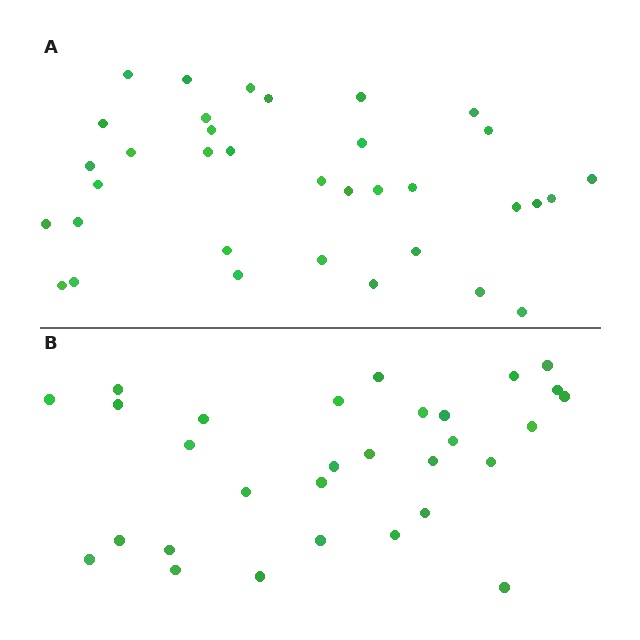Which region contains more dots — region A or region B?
Region A (the top region) has more dots.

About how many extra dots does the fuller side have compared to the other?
Region A has about 5 more dots than region B.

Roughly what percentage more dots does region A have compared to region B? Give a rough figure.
About 15% more.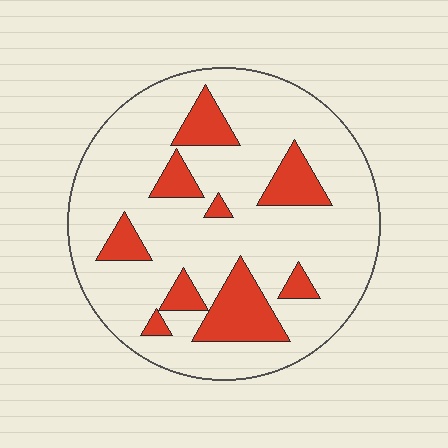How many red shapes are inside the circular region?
9.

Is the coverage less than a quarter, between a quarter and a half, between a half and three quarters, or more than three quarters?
Less than a quarter.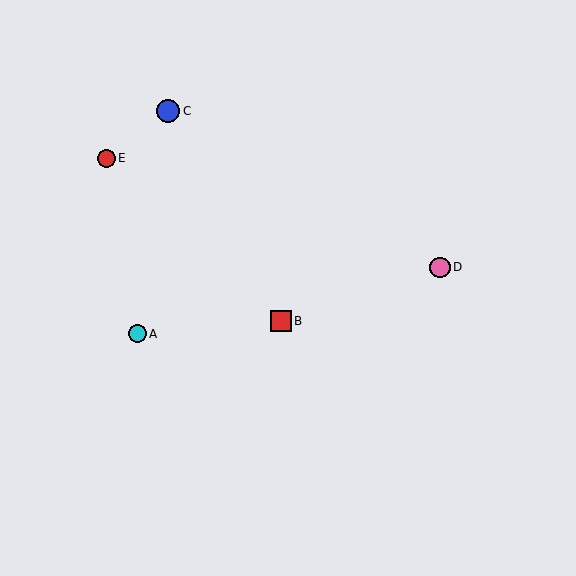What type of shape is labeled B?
Shape B is a red square.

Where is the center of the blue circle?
The center of the blue circle is at (168, 111).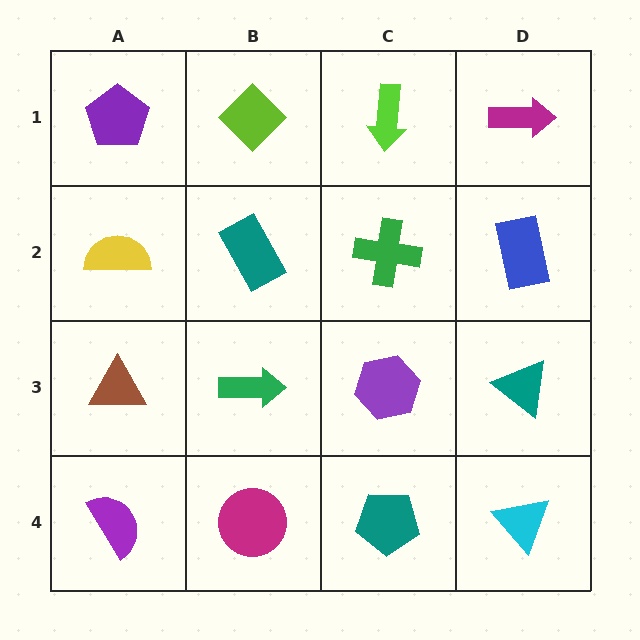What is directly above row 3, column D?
A blue rectangle.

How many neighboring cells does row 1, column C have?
3.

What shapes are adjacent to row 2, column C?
A lime arrow (row 1, column C), a purple hexagon (row 3, column C), a teal rectangle (row 2, column B), a blue rectangle (row 2, column D).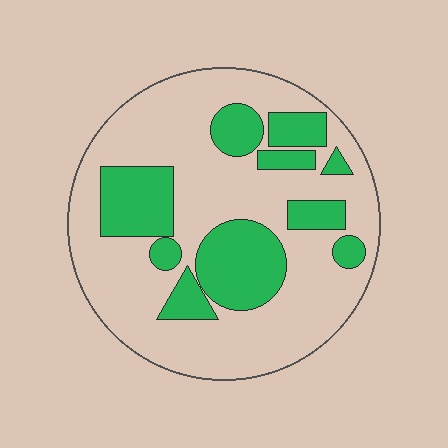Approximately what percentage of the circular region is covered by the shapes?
Approximately 30%.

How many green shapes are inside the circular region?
10.